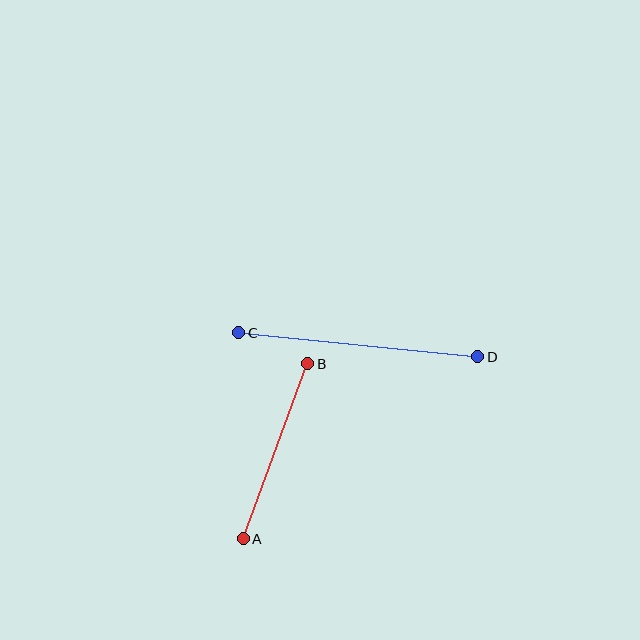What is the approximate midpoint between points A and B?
The midpoint is at approximately (275, 451) pixels.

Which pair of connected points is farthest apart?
Points C and D are farthest apart.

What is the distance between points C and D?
The distance is approximately 240 pixels.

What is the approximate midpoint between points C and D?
The midpoint is at approximately (358, 345) pixels.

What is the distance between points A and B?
The distance is approximately 187 pixels.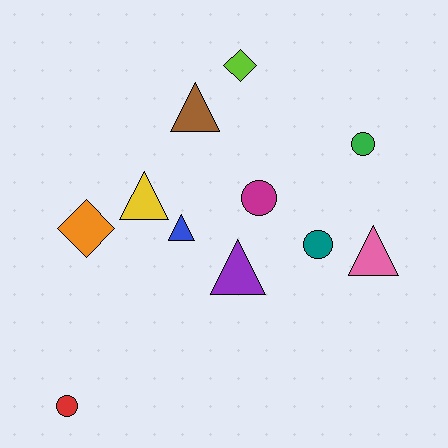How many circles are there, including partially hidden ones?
There are 4 circles.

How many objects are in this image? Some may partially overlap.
There are 11 objects.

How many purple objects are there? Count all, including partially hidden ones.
There is 1 purple object.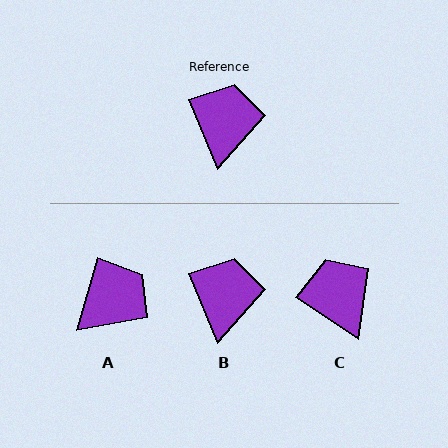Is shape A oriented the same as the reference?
No, it is off by about 38 degrees.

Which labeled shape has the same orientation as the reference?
B.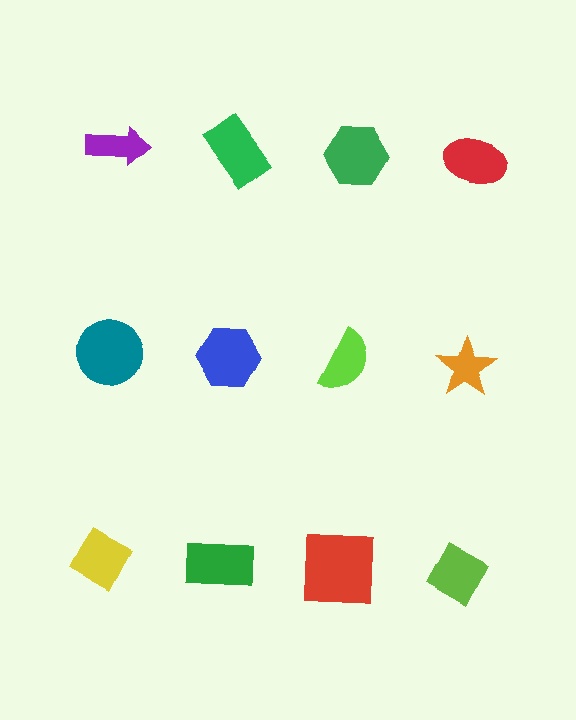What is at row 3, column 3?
A red square.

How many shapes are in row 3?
4 shapes.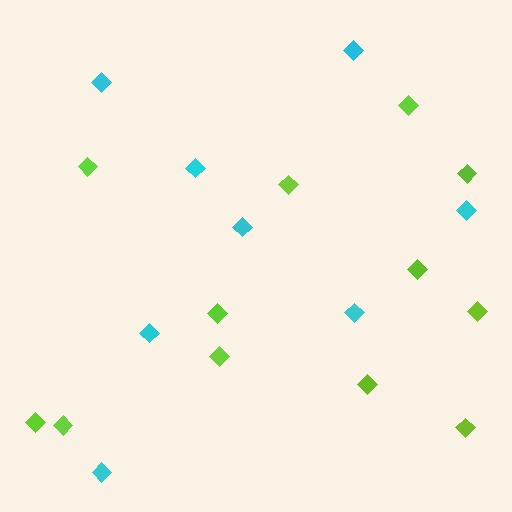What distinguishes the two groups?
There are 2 groups: one group of cyan diamonds (8) and one group of lime diamonds (12).